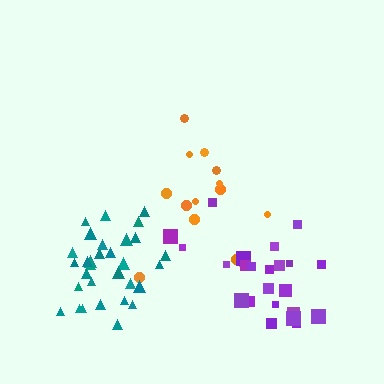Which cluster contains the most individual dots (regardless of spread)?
Teal (31).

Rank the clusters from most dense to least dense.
teal, purple, orange.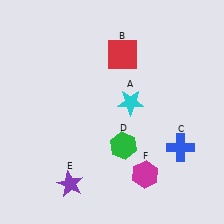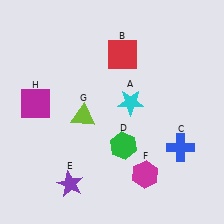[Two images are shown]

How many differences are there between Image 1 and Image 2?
There are 2 differences between the two images.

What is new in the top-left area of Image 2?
A magenta square (H) was added in the top-left area of Image 2.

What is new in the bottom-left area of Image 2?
A lime triangle (G) was added in the bottom-left area of Image 2.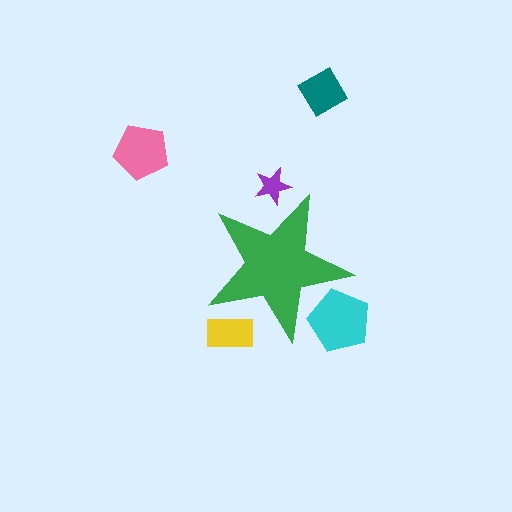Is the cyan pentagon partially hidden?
Yes, the cyan pentagon is partially hidden behind the green star.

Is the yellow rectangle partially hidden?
Yes, the yellow rectangle is partially hidden behind the green star.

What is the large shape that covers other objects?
A green star.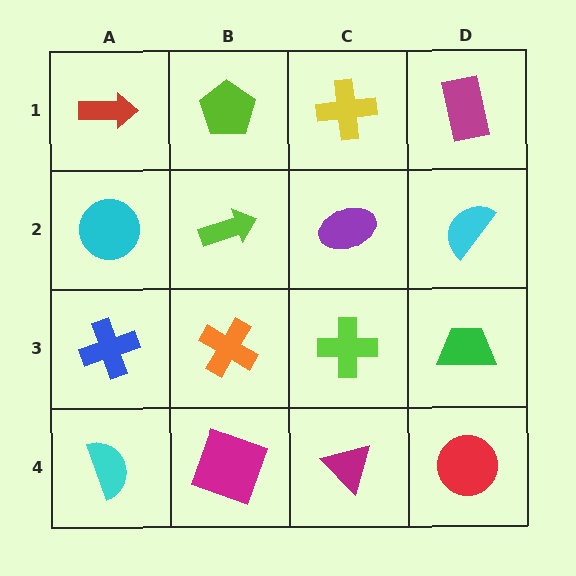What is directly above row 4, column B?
An orange cross.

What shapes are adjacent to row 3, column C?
A purple ellipse (row 2, column C), a magenta triangle (row 4, column C), an orange cross (row 3, column B), a green trapezoid (row 3, column D).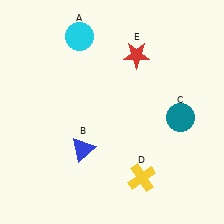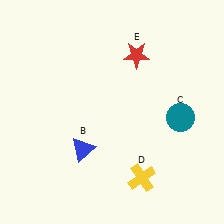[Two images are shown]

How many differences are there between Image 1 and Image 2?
There is 1 difference between the two images.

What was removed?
The cyan circle (A) was removed in Image 2.